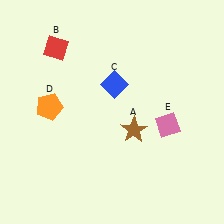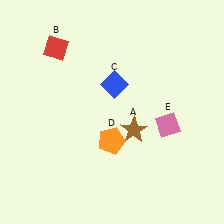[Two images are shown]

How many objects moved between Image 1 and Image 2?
1 object moved between the two images.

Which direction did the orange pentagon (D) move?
The orange pentagon (D) moved right.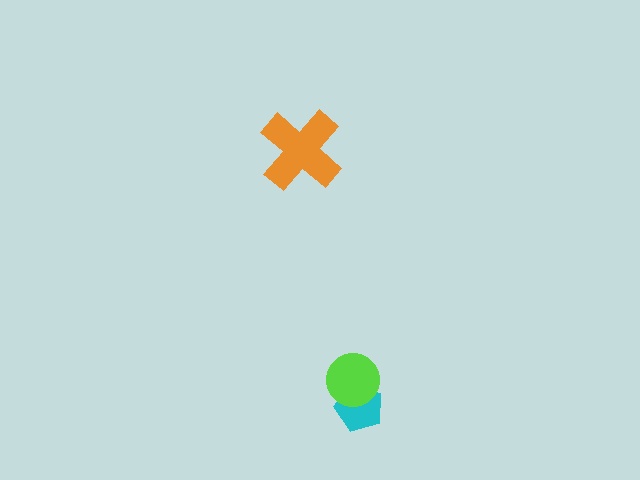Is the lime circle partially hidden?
No, no other shape covers it.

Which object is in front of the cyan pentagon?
The lime circle is in front of the cyan pentagon.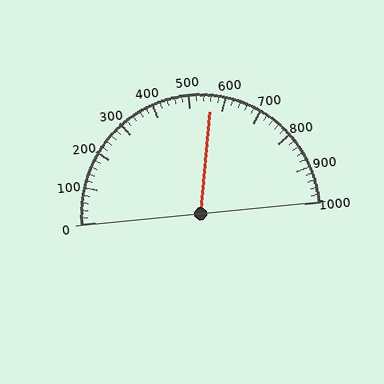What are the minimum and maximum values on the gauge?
The gauge ranges from 0 to 1000.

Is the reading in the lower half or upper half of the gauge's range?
The reading is in the upper half of the range (0 to 1000).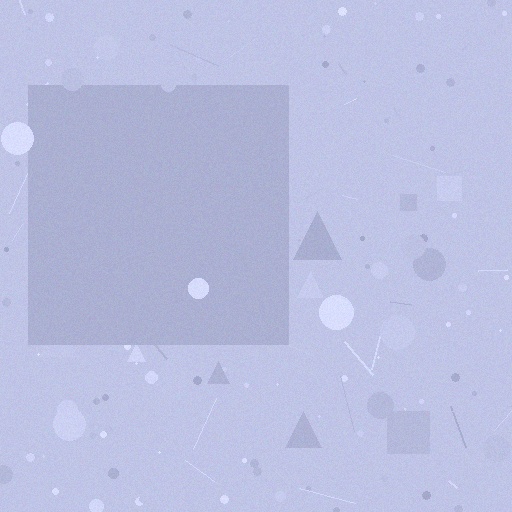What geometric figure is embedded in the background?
A square is embedded in the background.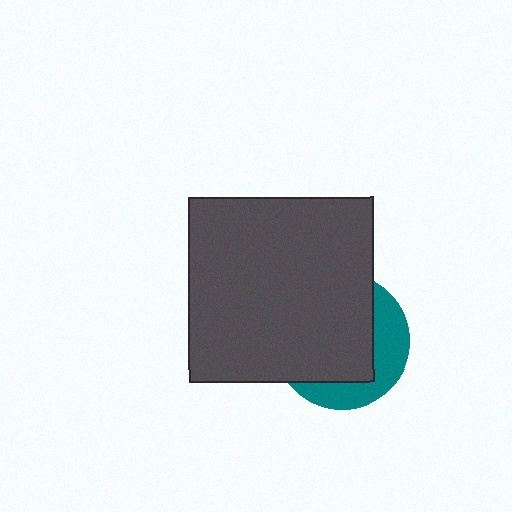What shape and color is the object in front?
The object in front is a dark gray square.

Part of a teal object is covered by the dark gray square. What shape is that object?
It is a circle.